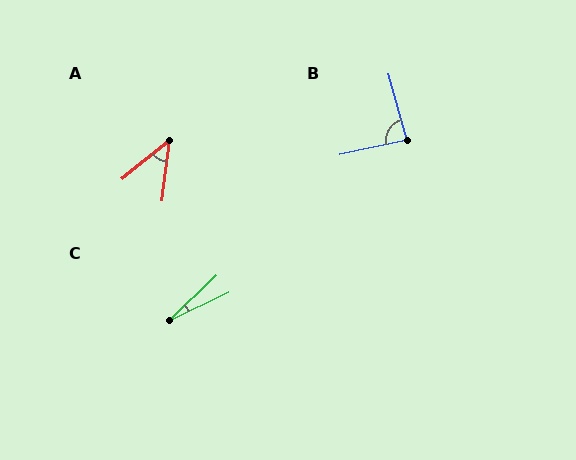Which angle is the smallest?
C, at approximately 19 degrees.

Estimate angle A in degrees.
Approximately 44 degrees.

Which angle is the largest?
B, at approximately 87 degrees.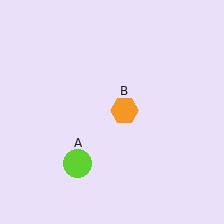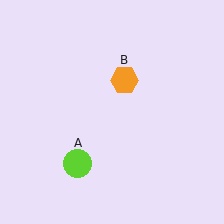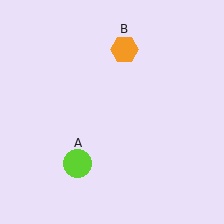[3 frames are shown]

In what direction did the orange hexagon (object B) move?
The orange hexagon (object B) moved up.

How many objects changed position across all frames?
1 object changed position: orange hexagon (object B).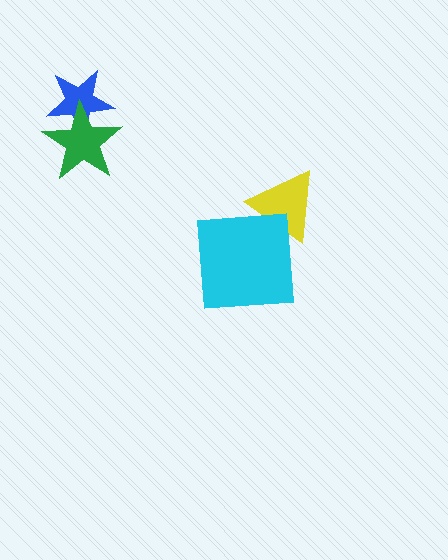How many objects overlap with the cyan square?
1 object overlaps with the cyan square.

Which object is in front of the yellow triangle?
The cyan square is in front of the yellow triangle.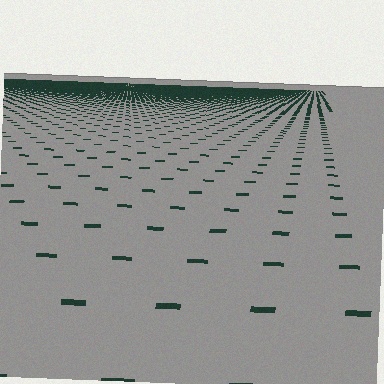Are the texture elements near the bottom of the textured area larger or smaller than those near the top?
Larger. Near the bottom, elements are closer to the viewer and appear at a bigger on-screen size.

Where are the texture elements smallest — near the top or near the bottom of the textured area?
Near the top.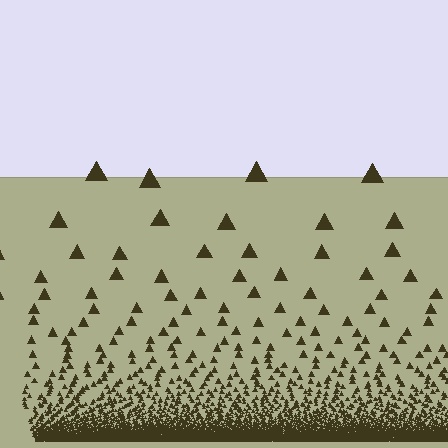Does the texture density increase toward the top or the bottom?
Density increases toward the bottom.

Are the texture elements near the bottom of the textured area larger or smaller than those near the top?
Smaller. The gradient is inverted — elements near the bottom are smaller and denser.